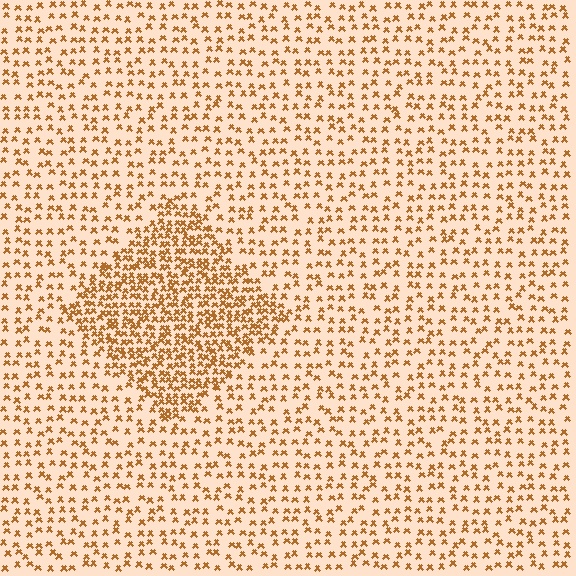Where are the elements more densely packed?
The elements are more densely packed inside the diamond boundary.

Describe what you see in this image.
The image contains small brown elements arranged at two different densities. A diamond-shaped region is visible where the elements are more densely packed than the surrounding area.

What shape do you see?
I see a diamond.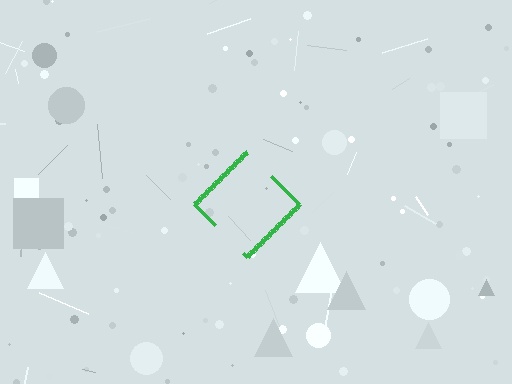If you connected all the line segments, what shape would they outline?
They would outline a diamond.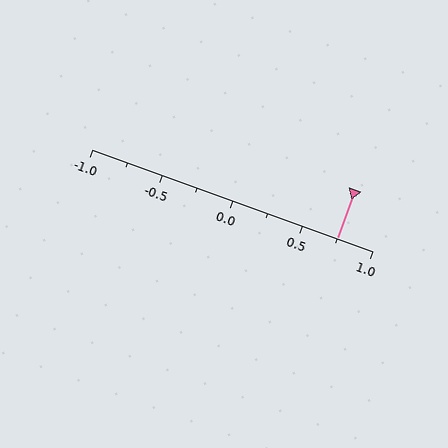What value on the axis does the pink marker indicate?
The marker indicates approximately 0.75.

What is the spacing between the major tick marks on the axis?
The major ticks are spaced 0.5 apart.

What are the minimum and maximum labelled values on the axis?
The axis runs from -1.0 to 1.0.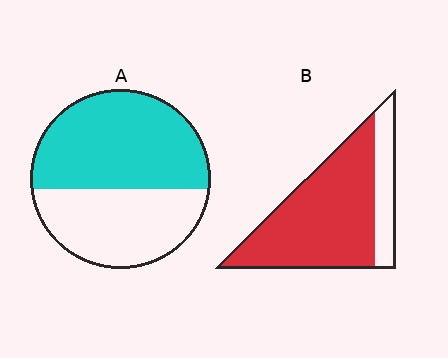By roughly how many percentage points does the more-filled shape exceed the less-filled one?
By roughly 20 percentage points (B over A).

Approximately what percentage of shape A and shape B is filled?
A is approximately 55% and B is approximately 80%.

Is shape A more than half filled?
Yes.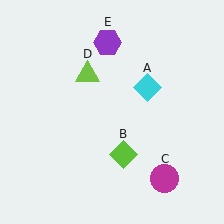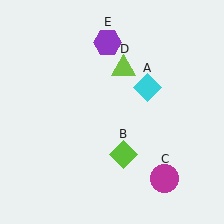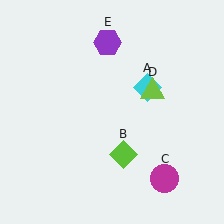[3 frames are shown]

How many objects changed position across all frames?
1 object changed position: lime triangle (object D).